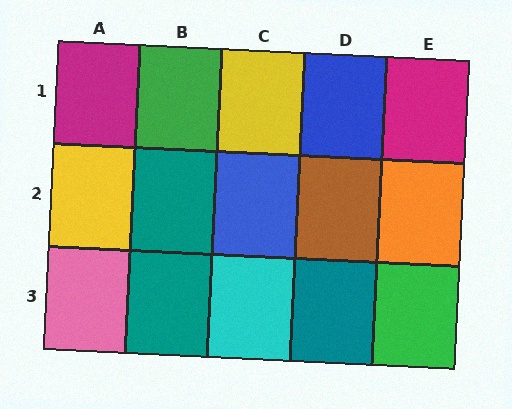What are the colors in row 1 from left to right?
Magenta, green, yellow, blue, magenta.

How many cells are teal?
3 cells are teal.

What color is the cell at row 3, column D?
Teal.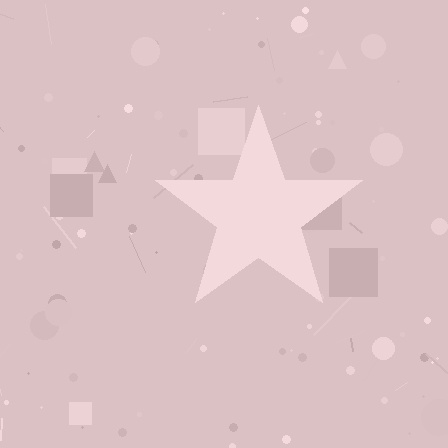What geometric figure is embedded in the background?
A star is embedded in the background.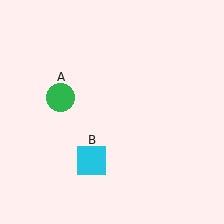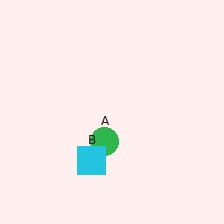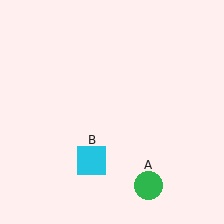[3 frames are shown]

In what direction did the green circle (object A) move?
The green circle (object A) moved down and to the right.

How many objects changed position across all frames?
1 object changed position: green circle (object A).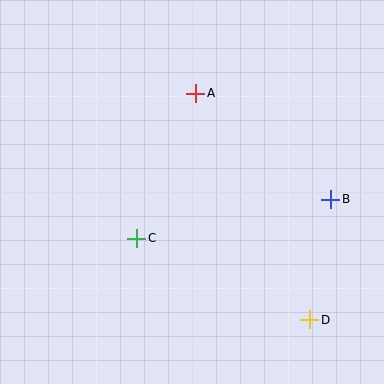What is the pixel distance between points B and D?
The distance between B and D is 122 pixels.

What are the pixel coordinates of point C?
Point C is at (137, 238).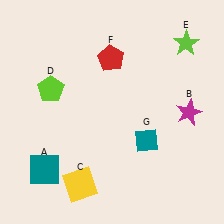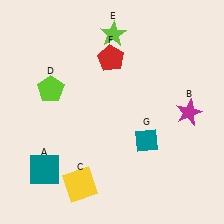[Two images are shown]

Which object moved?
The lime star (E) moved left.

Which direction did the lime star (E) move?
The lime star (E) moved left.